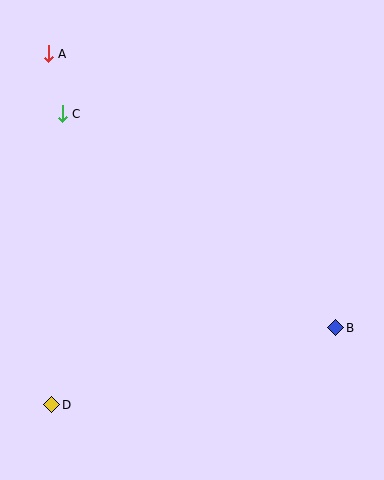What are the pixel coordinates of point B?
Point B is at (336, 328).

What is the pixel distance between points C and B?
The distance between C and B is 347 pixels.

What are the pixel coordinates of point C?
Point C is at (62, 114).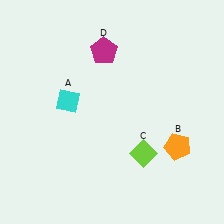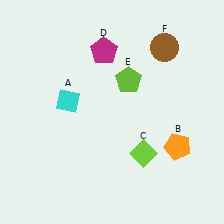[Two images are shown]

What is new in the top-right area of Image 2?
A lime pentagon (E) was added in the top-right area of Image 2.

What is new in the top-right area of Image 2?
A brown circle (F) was added in the top-right area of Image 2.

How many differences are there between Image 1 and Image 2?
There are 2 differences between the two images.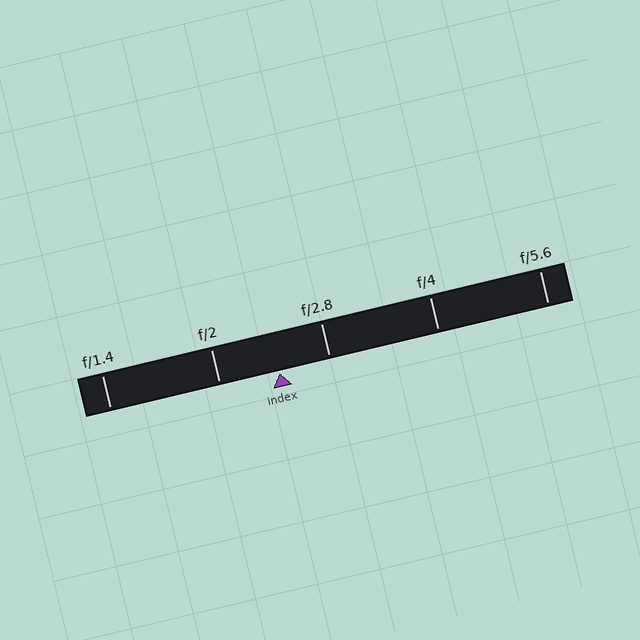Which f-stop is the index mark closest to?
The index mark is closest to f/2.8.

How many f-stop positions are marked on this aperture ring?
There are 5 f-stop positions marked.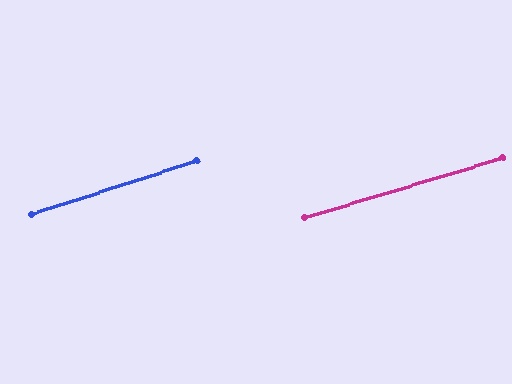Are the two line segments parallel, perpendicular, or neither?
Parallel — their directions differ by only 1.2°.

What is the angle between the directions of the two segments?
Approximately 1 degree.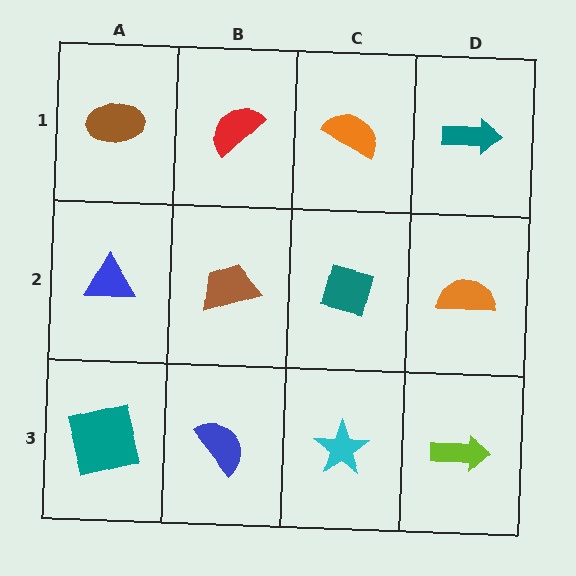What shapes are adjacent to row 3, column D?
An orange semicircle (row 2, column D), a cyan star (row 3, column C).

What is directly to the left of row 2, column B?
A blue triangle.